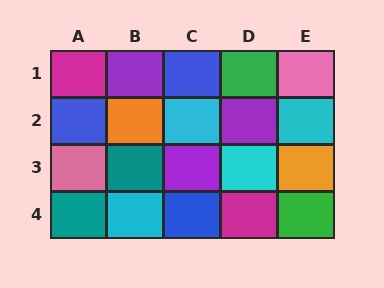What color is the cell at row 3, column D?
Cyan.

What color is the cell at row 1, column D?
Green.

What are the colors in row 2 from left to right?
Blue, orange, cyan, purple, cyan.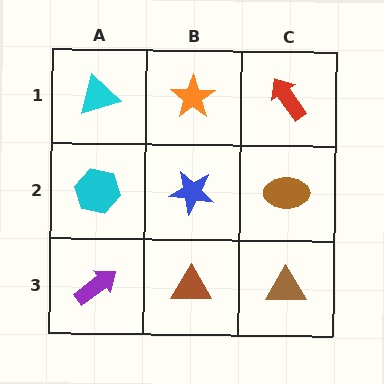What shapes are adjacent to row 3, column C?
A brown ellipse (row 2, column C), a brown triangle (row 3, column B).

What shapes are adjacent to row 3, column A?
A cyan hexagon (row 2, column A), a brown triangle (row 3, column B).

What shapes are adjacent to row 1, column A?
A cyan hexagon (row 2, column A), an orange star (row 1, column B).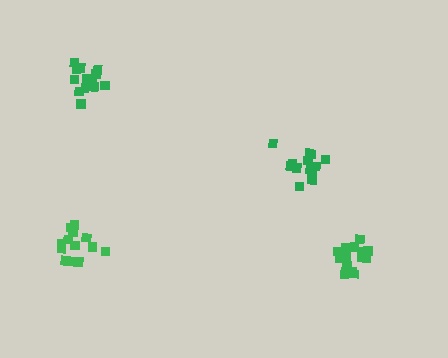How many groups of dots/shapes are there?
There are 4 groups.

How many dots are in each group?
Group 1: 13 dots, Group 2: 13 dots, Group 3: 13 dots, Group 4: 15 dots (54 total).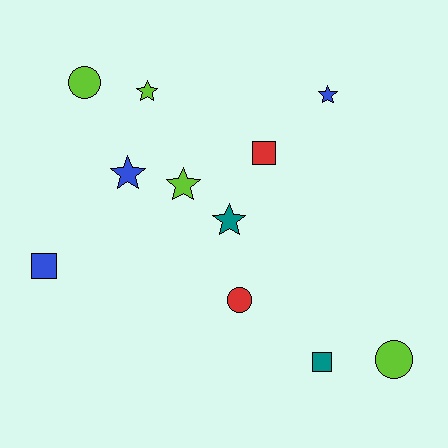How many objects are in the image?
There are 11 objects.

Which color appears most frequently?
Lime, with 4 objects.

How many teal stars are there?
There is 1 teal star.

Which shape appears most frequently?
Star, with 5 objects.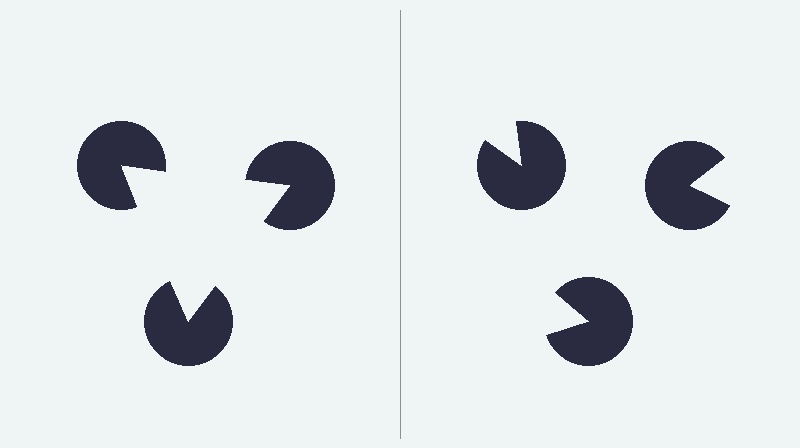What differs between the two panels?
The pac-man discs are positioned identically on both sides; only the wedge orientations differ. On the left they align to a triangle; on the right they are misaligned.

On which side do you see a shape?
An illusory triangle appears on the left side. On the right side the wedge cuts are rotated, so no coherent shape forms.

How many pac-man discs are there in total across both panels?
6 — 3 on each side.